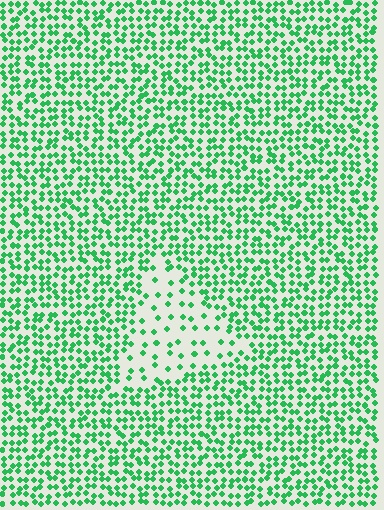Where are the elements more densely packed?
The elements are more densely packed outside the triangle boundary.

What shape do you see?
I see a triangle.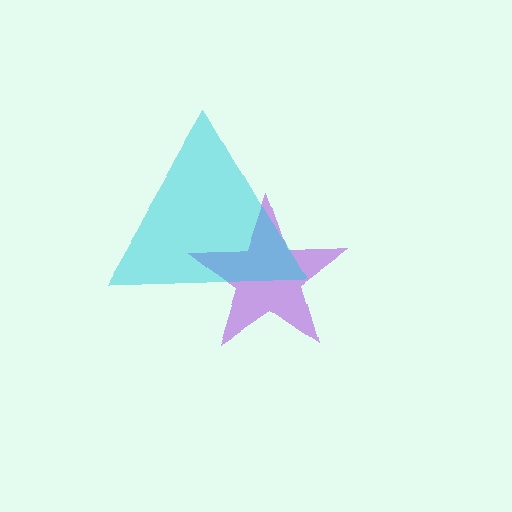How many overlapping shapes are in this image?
There are 2 overlapping shapes in the image.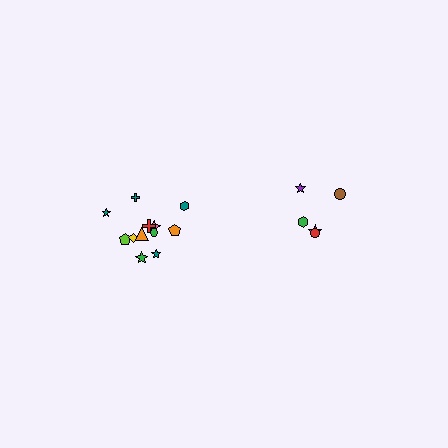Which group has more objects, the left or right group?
The left group.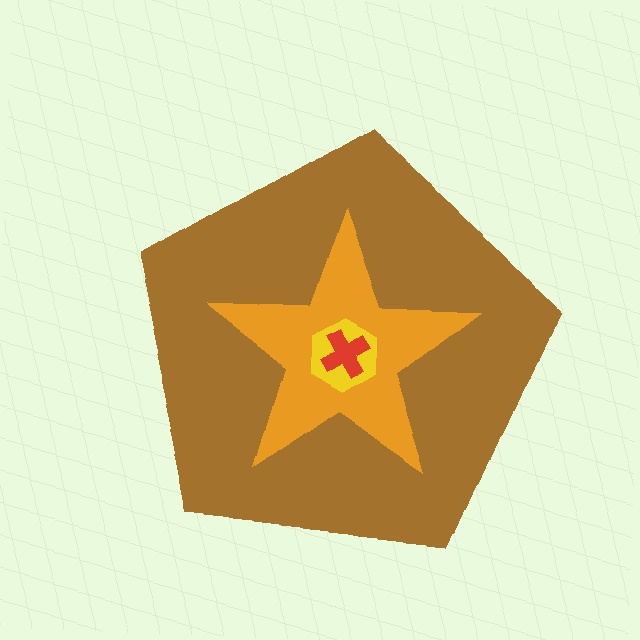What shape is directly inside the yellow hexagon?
The red cross.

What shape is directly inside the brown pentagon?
The orange star.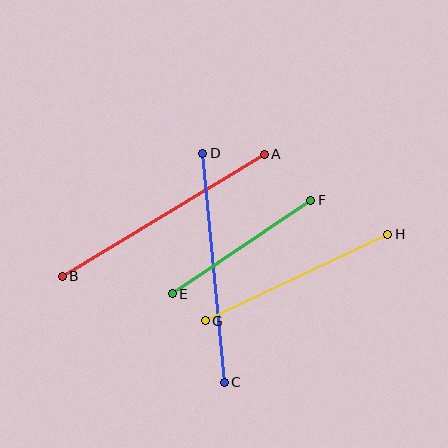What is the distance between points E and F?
The distance is approximately 168 pixels.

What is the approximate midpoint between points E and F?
The midpoint is at approximately (241, 247) pixels.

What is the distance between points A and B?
The distance is approximately 236 pixels.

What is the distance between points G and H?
The distance is approximately 202 pixels.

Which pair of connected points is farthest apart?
Points A and B are farthest apart.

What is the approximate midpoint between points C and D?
The midpoint is at approximately (213, 268) pixels.